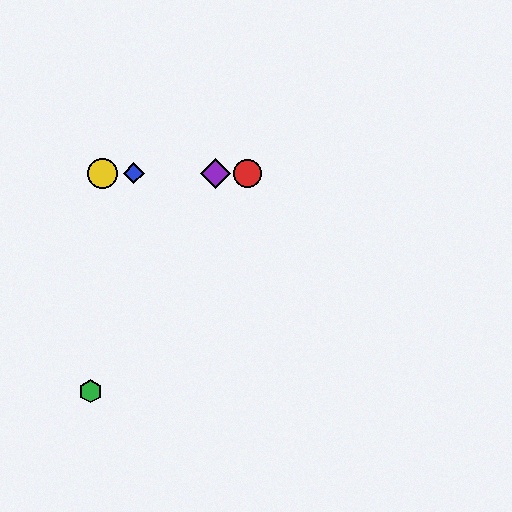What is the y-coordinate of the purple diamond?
The purple diamond is at y≈173.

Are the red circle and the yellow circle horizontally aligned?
Yes, both are at y≈173.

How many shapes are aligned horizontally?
4 shapes (the red circle, the blue diamond, the yellow circle, the purple diamond) are aligned horizontally.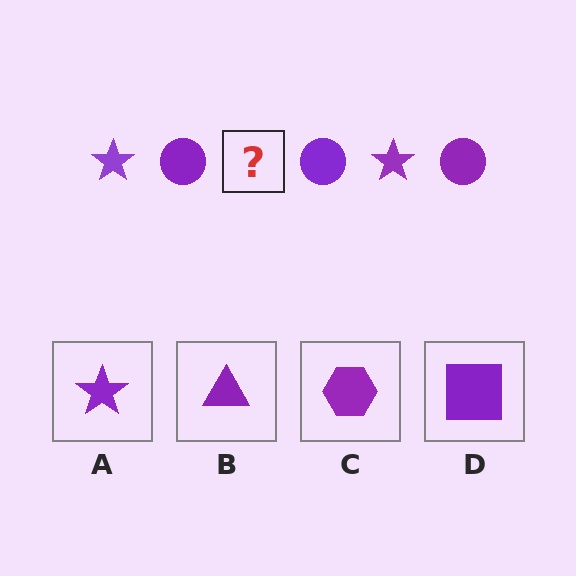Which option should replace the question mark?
Option A.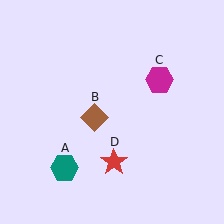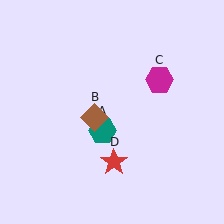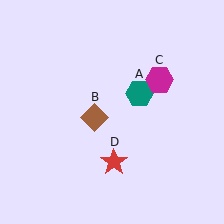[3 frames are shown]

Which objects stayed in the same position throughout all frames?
Brown diamond (object B) and magenta hexagon (object C) and red star (object D) remained stationary.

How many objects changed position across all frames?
1 object changed position: teal hexagon (object A).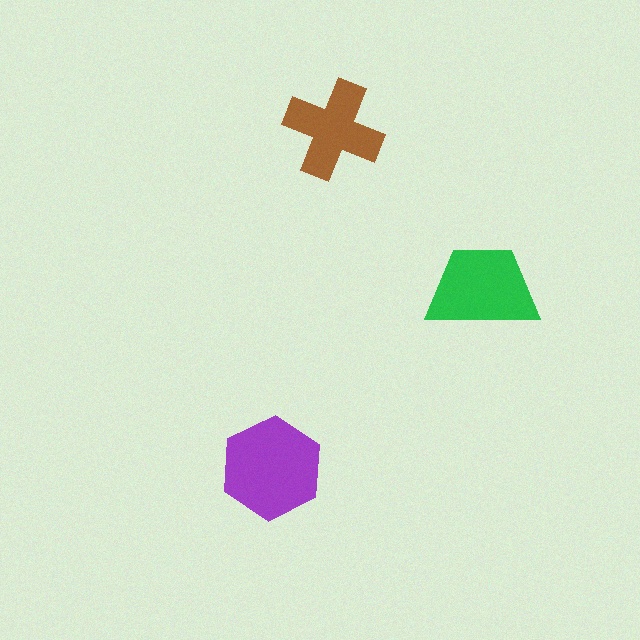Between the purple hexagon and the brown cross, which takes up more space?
The purple hexagon.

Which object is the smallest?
The brown cross.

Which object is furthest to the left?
The purple hexagon is leftmost.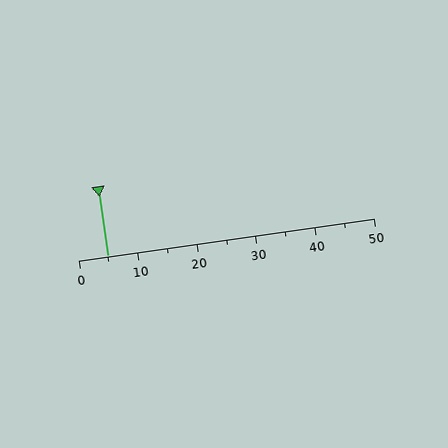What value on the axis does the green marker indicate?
The marker indicates approximately 5.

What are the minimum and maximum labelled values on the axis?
The axis runs from 0 to 50.